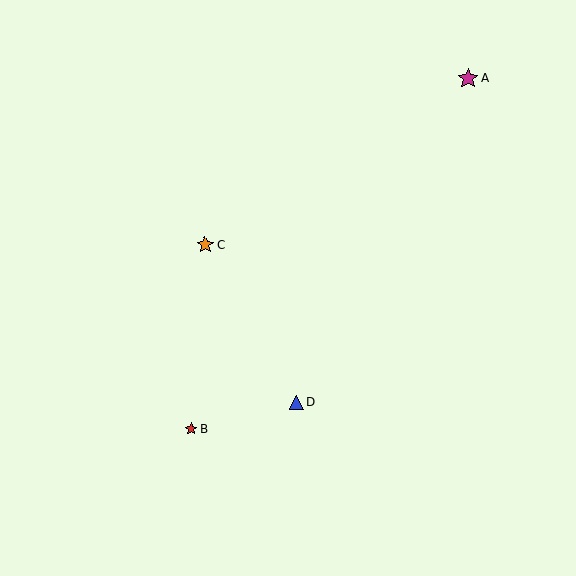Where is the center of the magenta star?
The center of the magenta star is at (468, 79).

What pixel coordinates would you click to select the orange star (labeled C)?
Click at (205, 245) to select the orange star C.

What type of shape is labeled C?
Shape C is an orange star.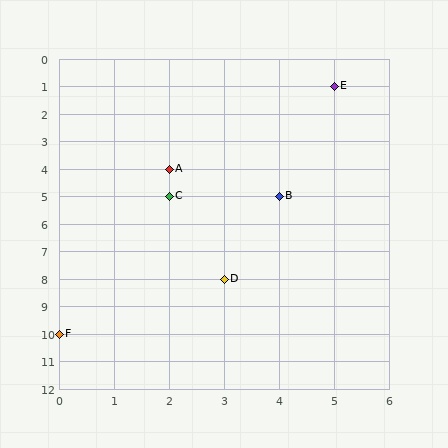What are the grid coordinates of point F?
Point F is at grid coordinates (0, 10).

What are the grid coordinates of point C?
Point C is at grid coordinates (2, 5).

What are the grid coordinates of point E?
Point E is at grid coordinates (5, 1).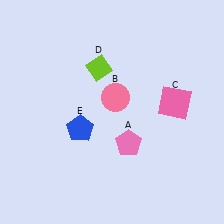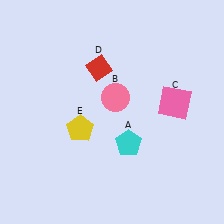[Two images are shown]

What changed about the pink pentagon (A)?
In Image 1, A is pink. In Image 2, it changed to cyan.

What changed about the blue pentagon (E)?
In Image 1, E is blue. In Image 2, it changed to yellow.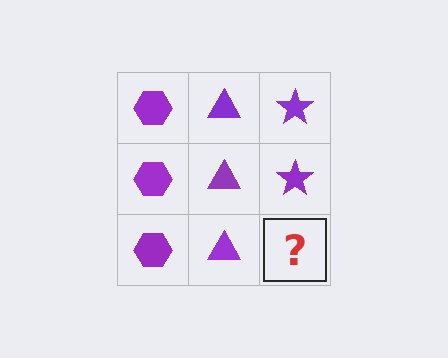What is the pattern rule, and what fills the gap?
The rule is that each column has a consistent shape. The gap should be filled with a purple star.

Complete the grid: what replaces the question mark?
The question mark should be replaced with a purple star.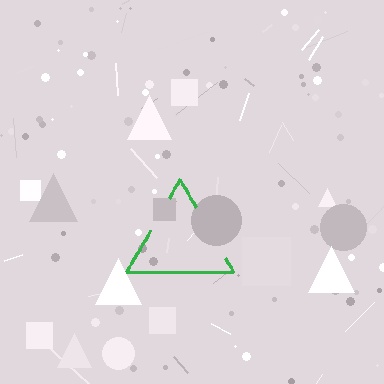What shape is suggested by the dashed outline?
The dashed outline suggests a triangle.